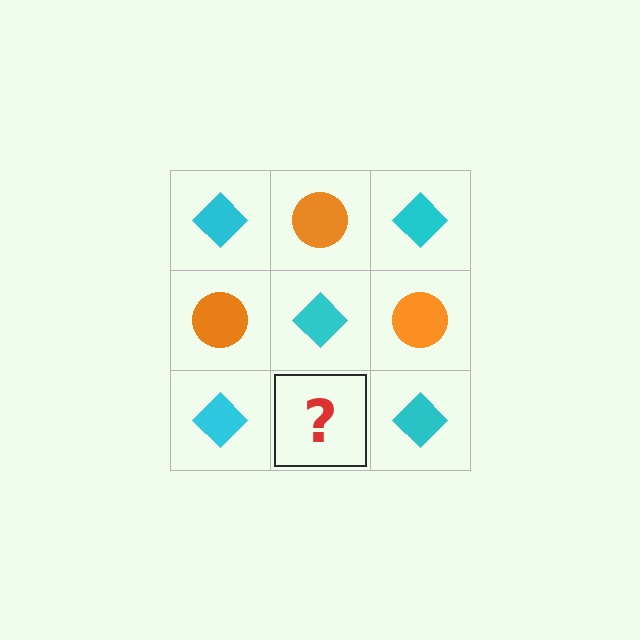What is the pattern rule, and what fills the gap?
The rule is that it alternates cyan diamond and orange circle in a checkerboard pattern. The gap should be filled with an orange circle.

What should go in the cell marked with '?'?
The missing cell should contain an orange circle.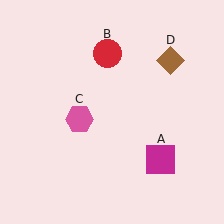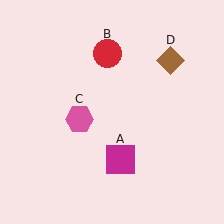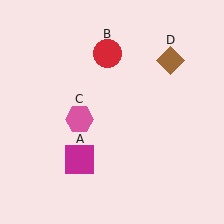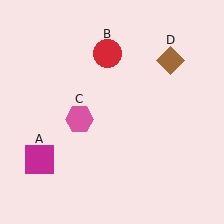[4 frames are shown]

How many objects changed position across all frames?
1 object changed position: magenta square (object A).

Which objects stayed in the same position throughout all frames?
Red circle (object B) and pink hexagon (object C) and brown diamond (object D) remained stationary.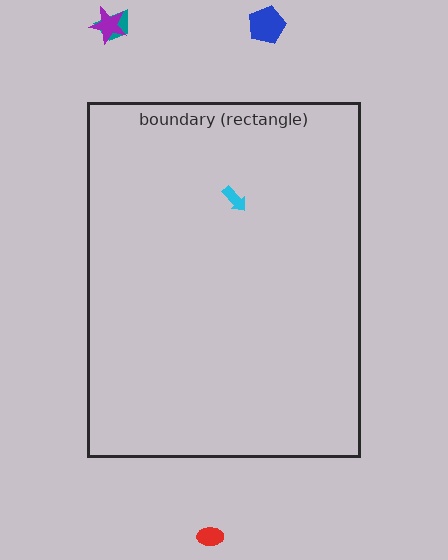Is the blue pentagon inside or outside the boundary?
Outside.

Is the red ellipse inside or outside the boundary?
Outside.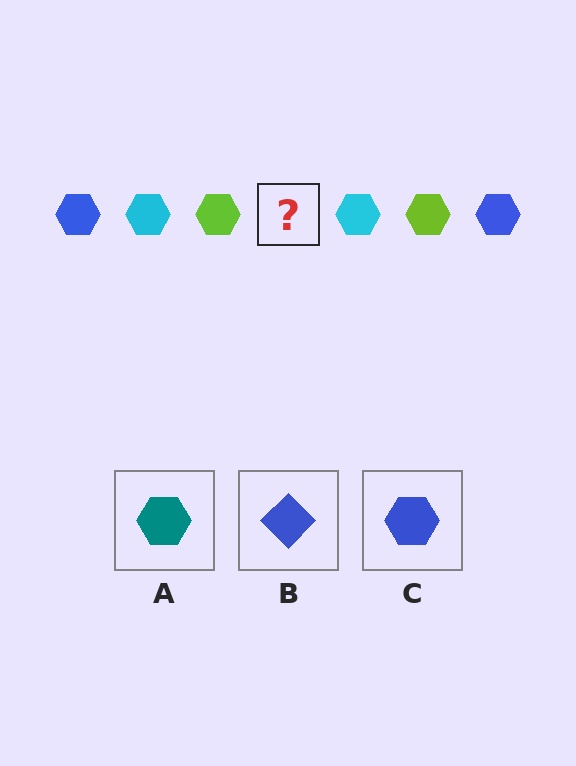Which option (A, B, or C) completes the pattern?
C.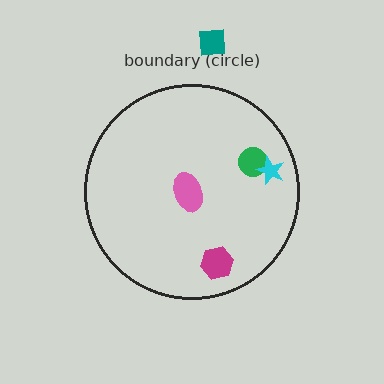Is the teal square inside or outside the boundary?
Outside.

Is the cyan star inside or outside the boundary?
Inside.